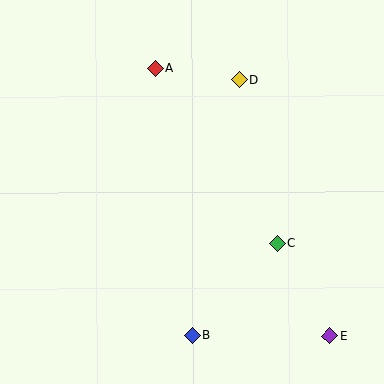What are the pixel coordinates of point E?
Point E is at (329, 336).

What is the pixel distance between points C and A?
The distance between C and A is 213 pixels.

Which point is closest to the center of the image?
Point C at (278, 243) is closest to the center.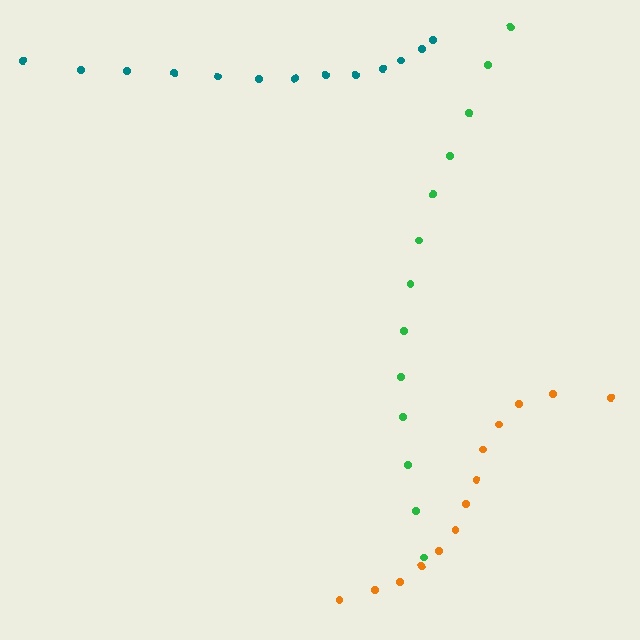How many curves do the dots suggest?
There are 3 distinct paths.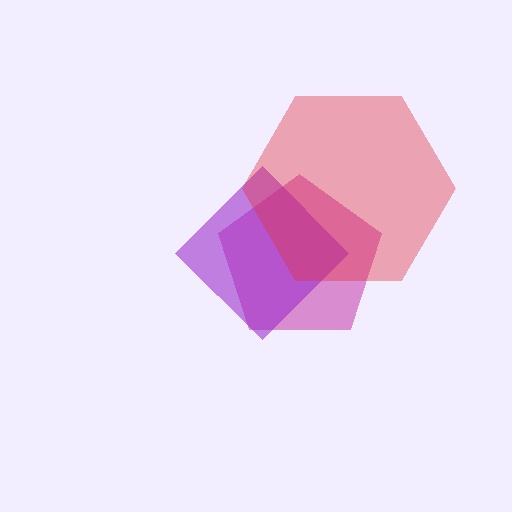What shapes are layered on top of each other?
The layered shapes are: a magenta pentagon, a purple diamond, a red hexagon.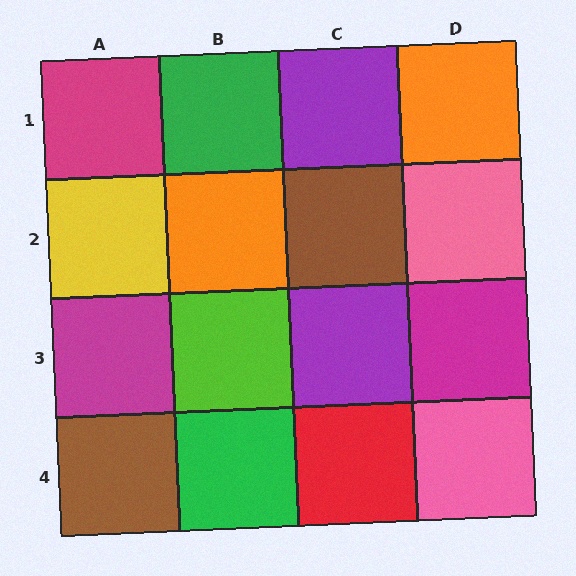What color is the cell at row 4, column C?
Red.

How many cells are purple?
2 cells are purple.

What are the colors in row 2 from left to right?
Yellow, orange, brown, pink.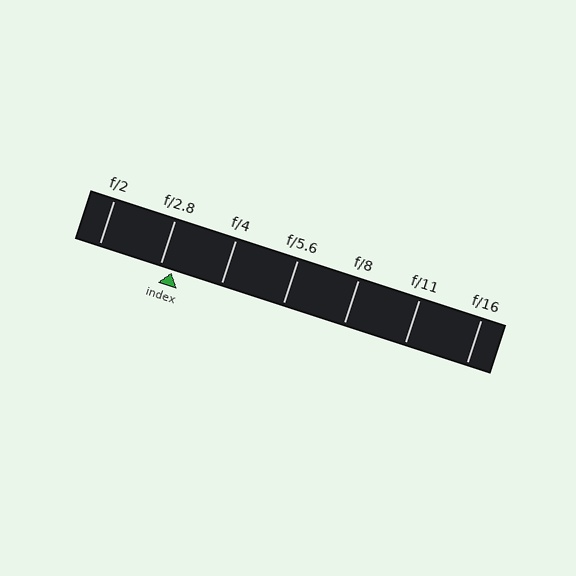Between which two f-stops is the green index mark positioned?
The index mark is between f/2.8 and f/4.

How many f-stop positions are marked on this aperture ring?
There are 7 f-stop positions marked.